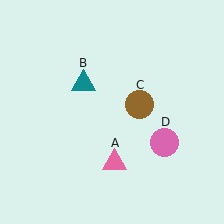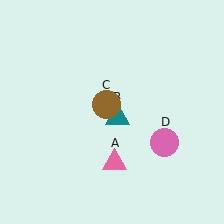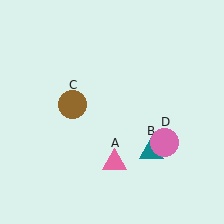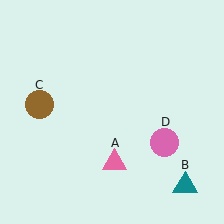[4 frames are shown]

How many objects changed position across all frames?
2 objects changed position: teal triangle (object B), brown circle (object C).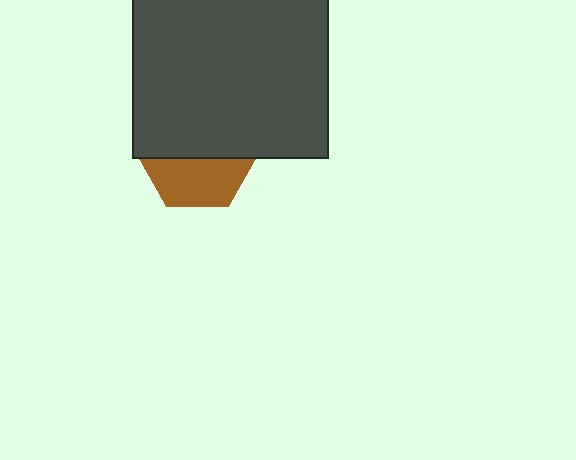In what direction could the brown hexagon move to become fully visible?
The brown hexagon could move down. That would shift it out from behind the dark gray square entirely.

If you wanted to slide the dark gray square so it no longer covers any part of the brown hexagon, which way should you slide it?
Slide it up — that is the most direct way to separate the two shapes.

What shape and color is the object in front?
The object in front is a dark gray square.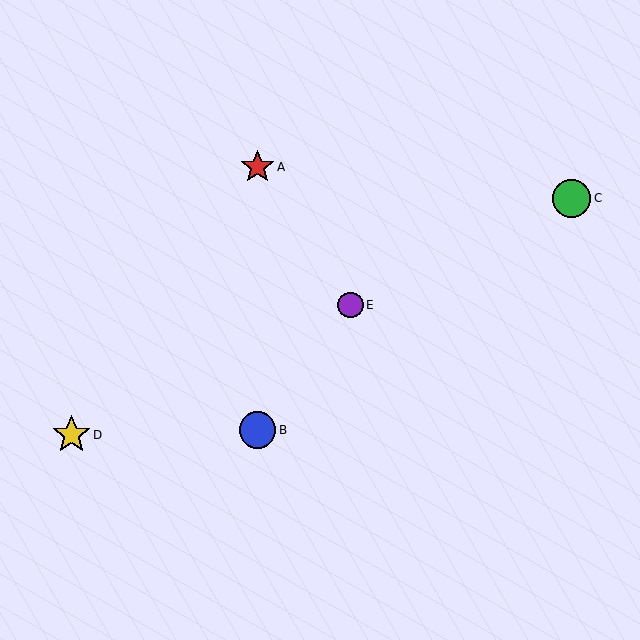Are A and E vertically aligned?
No, A is at x≈257 and E is at x≈350.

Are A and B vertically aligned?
Yes, both are at x≈257.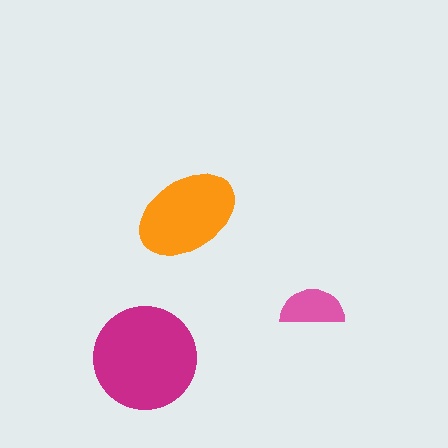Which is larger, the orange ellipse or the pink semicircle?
The orange ellipse.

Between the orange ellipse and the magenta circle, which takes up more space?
The magenta circle.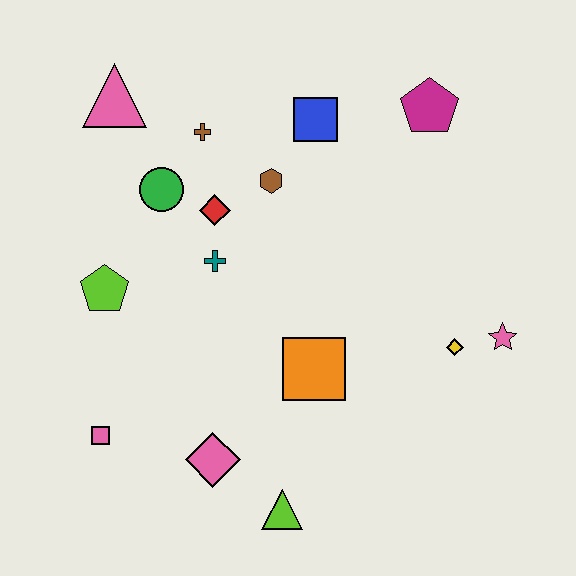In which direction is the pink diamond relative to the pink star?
The pink diamond is to the left of the pink star.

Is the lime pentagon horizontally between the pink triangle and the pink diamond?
No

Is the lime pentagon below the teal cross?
Yes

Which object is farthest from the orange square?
The pink triangle is farthest from the orange square.